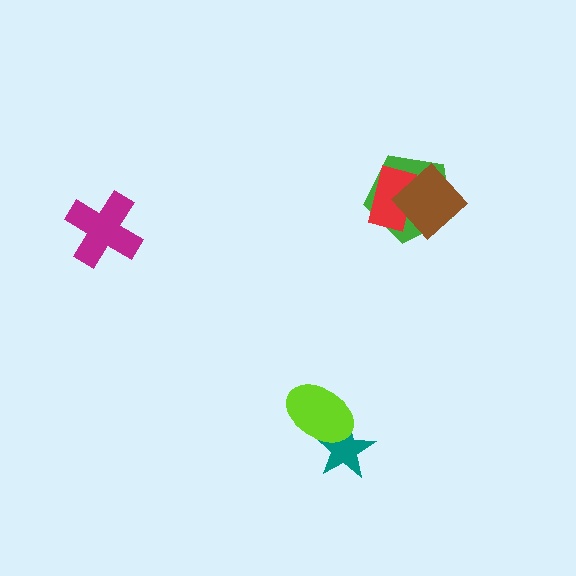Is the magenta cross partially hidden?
No, no other shape covers it.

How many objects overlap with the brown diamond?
2 objects overlap with the brown diamond.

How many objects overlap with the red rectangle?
2 objects overlap with the red rectangle.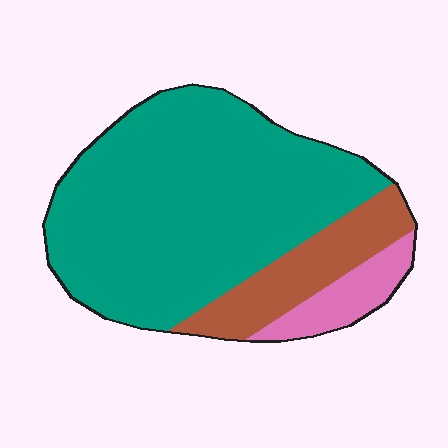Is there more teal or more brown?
Teal.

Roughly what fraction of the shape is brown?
Brown takes up about one sixth (1/6) of the shape.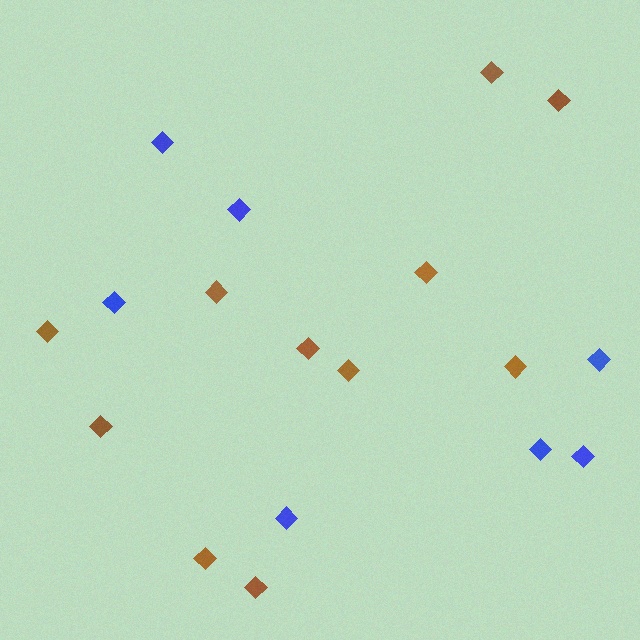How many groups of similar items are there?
There are 2 groups: one group of brown diamonds (11) and one group of blue diamonds (7).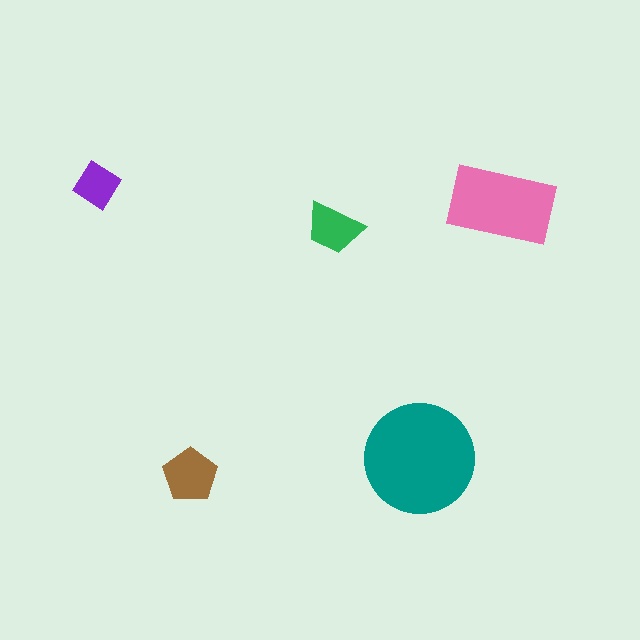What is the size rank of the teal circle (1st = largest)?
1st.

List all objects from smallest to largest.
The purple diamond, the green trapezoid, the brown pentagon, the pink rectangle, the teal circle.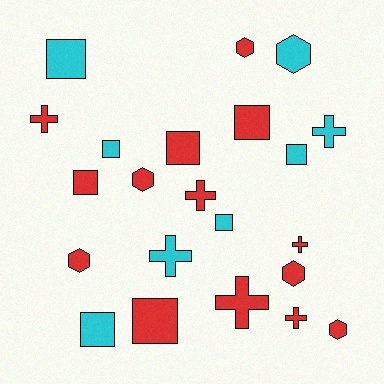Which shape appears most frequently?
Square, with 9 objects.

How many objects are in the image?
There are 22 objects.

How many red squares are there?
There are 4 red squares.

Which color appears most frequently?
Red, with 14 objects.